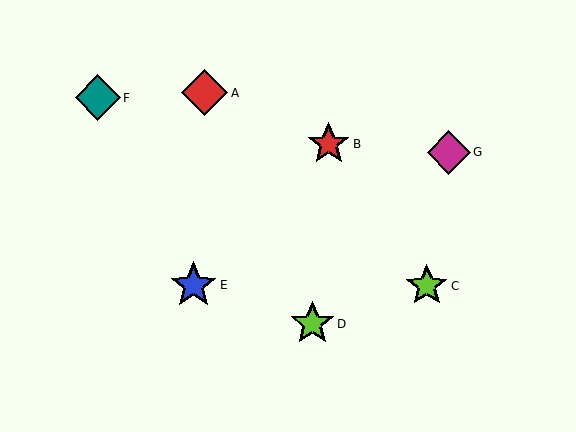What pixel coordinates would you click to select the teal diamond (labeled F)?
Click at (98, 98) to select the teal diamond F.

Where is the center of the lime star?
The center of the lime star is at (312, 324).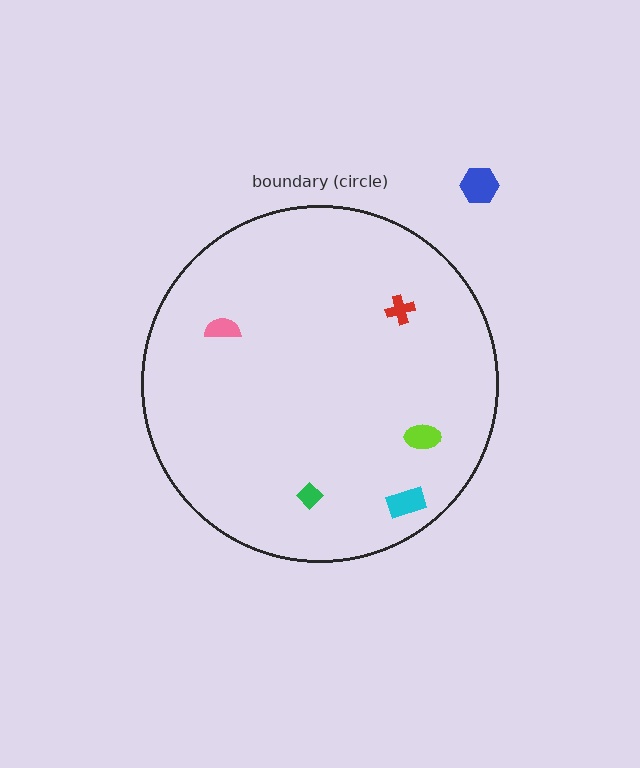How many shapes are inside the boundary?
5 inside, 1 outside.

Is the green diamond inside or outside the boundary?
Inside.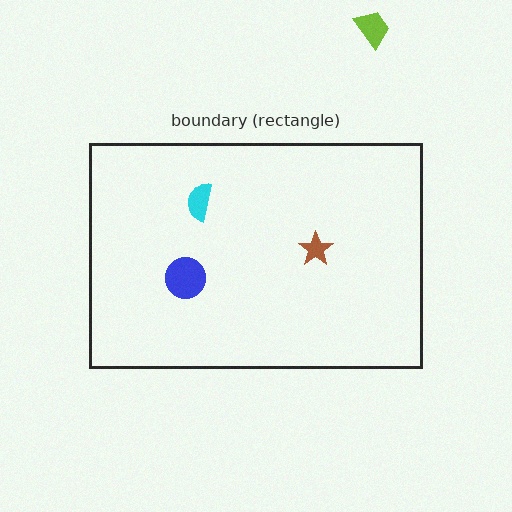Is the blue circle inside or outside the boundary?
Inside.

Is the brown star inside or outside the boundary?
Inside.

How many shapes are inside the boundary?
3 inside, 1 outside.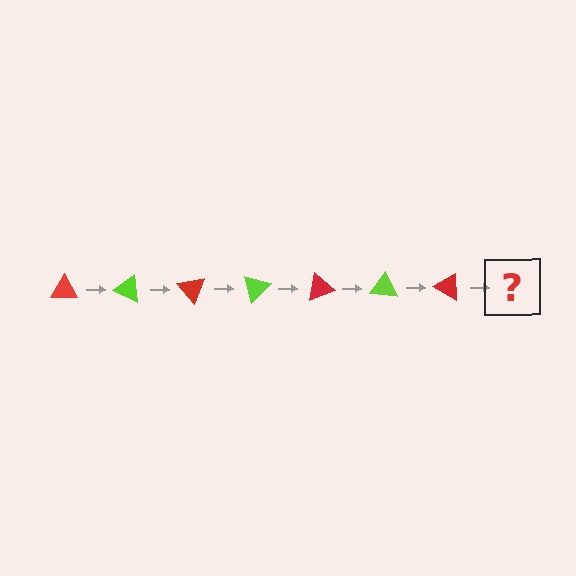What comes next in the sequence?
The next element should be a lime triangle, rotated 175 degrees from the start.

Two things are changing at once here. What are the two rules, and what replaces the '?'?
The two rules are that it rotates 25 degrees each step and the color cycles through red and lime. The '?' should be a lime triangle, rotated 175 degrees from the start.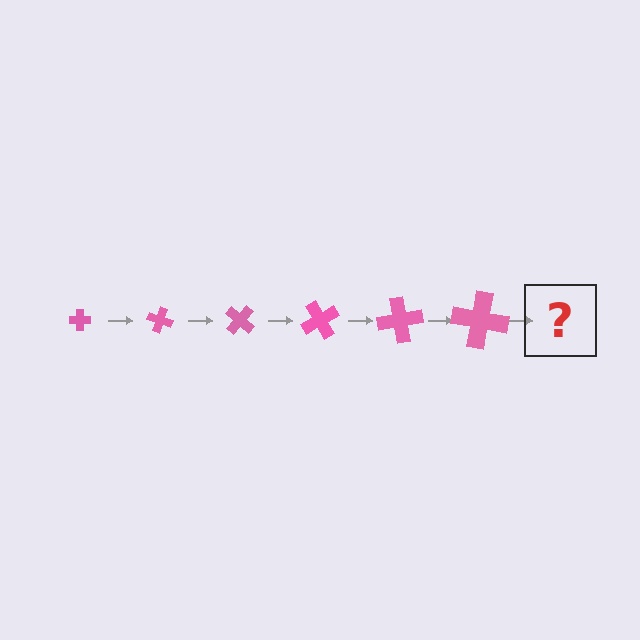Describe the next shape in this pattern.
It should be a cross, larger than the previous one and rotated 120 degrees from the start.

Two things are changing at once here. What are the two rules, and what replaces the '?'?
The two rules are that the cross grows larger each step and it rotates 20 degrees each step. The '?' should be a cross, larger than the previous one and rotated 120 degrees from the start.